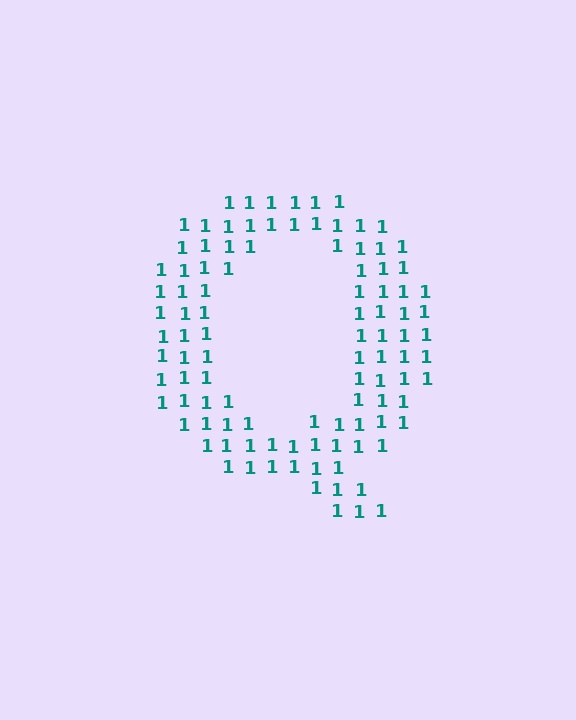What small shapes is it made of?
It is made of small digit 1's.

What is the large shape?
The large shape is the letter Q.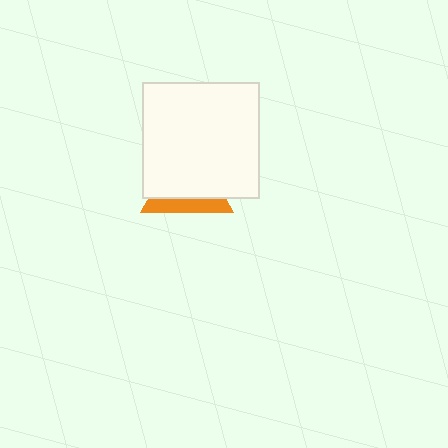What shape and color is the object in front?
The object in front is a white rectangle.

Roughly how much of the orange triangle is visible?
A small part of it is visible (roughly 31%).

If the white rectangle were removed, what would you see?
You would see the complete orange triangle.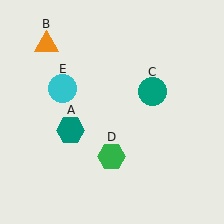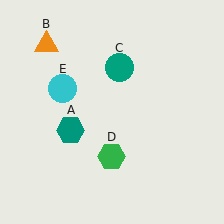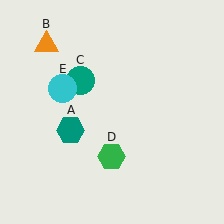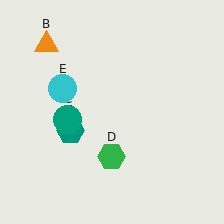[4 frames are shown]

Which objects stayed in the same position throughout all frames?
Teal hexagon (object A) and orange triangle (object B) and green hexagon (object D) and cyan circle (object E) remained stationary.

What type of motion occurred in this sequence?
The teal circle (object C) rotated counterclockwise around the center of the scene.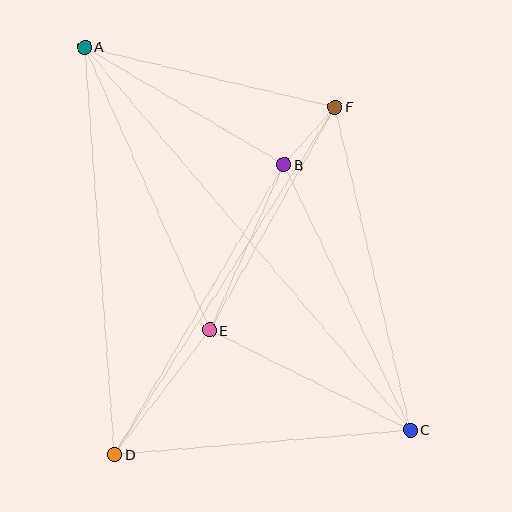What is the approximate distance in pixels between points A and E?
The distance between A and E is approximately 309 pixels.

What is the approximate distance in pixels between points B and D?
The distance between B and D is approximately 336 pixels.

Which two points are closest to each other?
Points B and F are closest to each other.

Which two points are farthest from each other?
Points A and C are farthest from each other.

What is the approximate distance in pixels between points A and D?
The distance between A and D is approximately 409 pixels.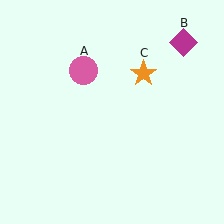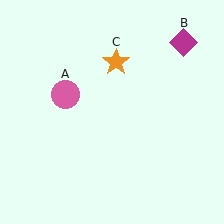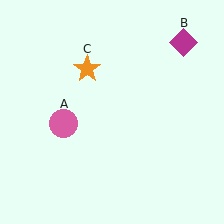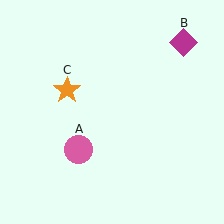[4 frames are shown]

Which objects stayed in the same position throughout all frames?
Magenta diamond (object B) remained stationary.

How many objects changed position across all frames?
2 objects changed position: pink circle (object A), orange star (object C).